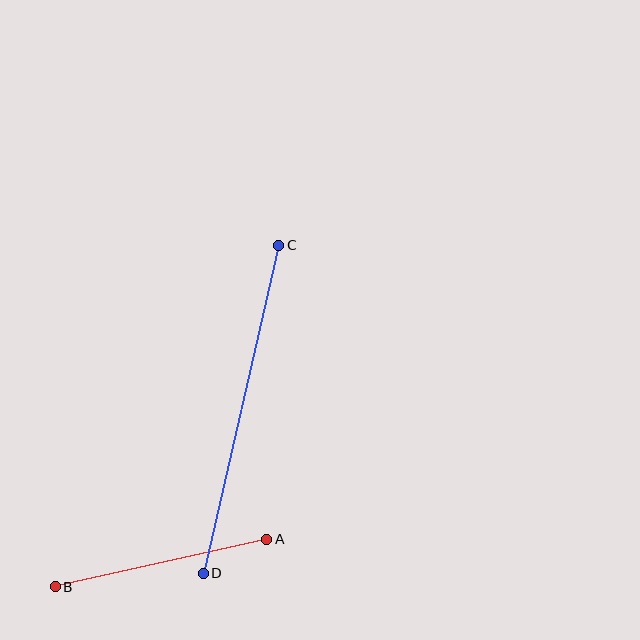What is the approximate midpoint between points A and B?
The midpoint is at approximately (161, 563) pixels.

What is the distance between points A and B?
The distance is approximately 217 pixels.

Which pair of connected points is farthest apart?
Points C and D are farthest apart.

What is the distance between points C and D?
The distance is approximately 336 pixels.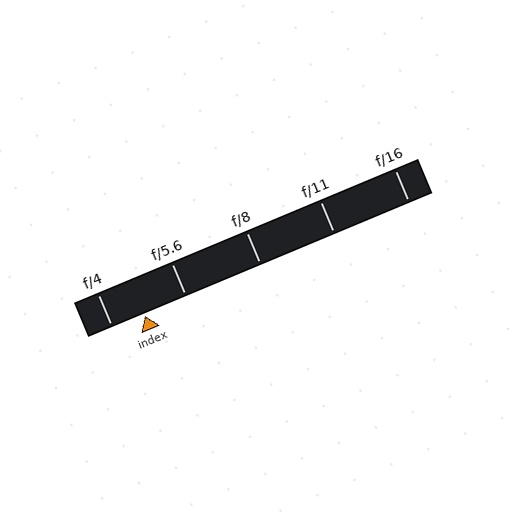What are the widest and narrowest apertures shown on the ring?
The widest aperture shown is f/4 and the narrowest is f/16.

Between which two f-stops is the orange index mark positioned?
The index mark is between f/4 and f/5.6.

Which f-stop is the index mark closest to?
The index mark is closest to f/4.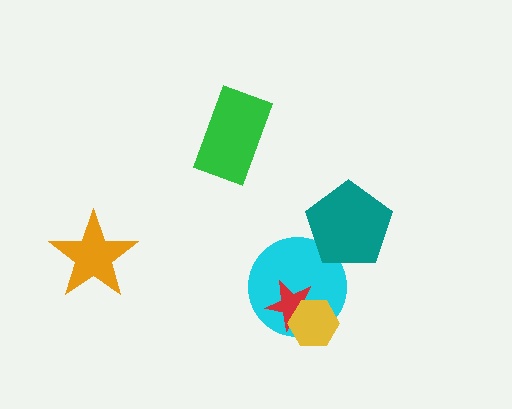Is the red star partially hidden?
Yes, it is partially covered by another shape.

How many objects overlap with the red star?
2 objects overlap with the red star.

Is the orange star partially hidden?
No, no other shape covers it.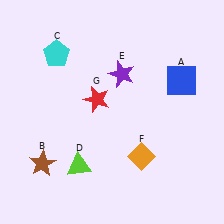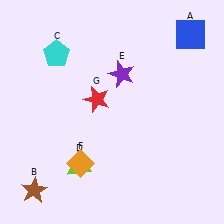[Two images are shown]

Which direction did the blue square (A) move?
The blue square (A) moved up.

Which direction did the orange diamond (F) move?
The orange diamond (F) moved left.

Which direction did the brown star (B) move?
The brown star (B) moved down.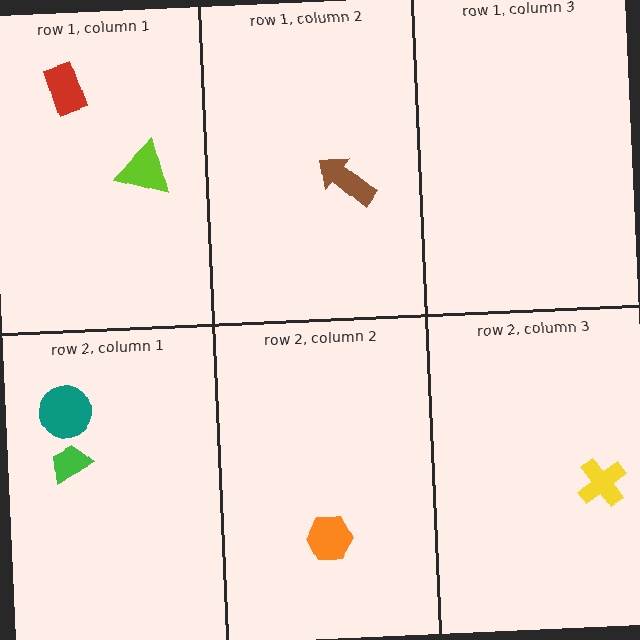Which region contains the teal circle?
The row 2, column 1 region.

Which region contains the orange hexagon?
The row 2, column 2 region.